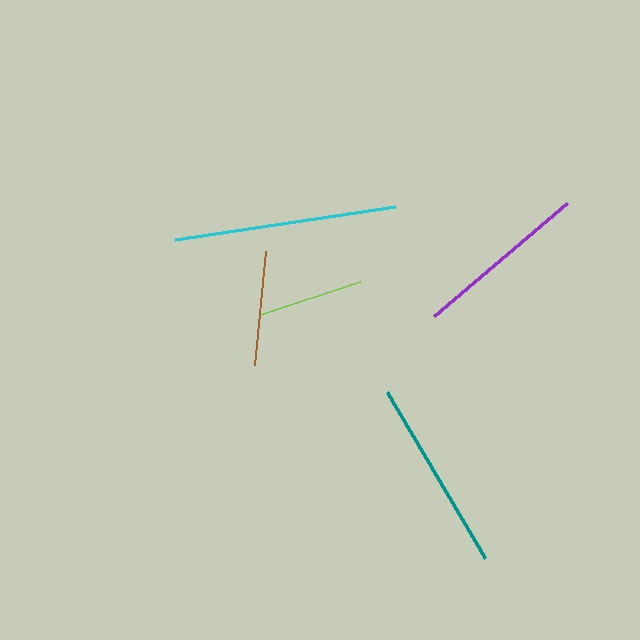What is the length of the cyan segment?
The cyan segment is approximately 222 pixels long.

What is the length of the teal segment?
The teal segment is approximately 193 pixels long.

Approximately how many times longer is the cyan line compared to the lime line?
The cyan line is approximately 2.1 times the length of the lime line.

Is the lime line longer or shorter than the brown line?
The brown line is longer than the lime line.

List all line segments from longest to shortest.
From longest to shortest: cyan, teal, purple, brown, lime.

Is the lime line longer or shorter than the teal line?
The teal line is longer than the lime line.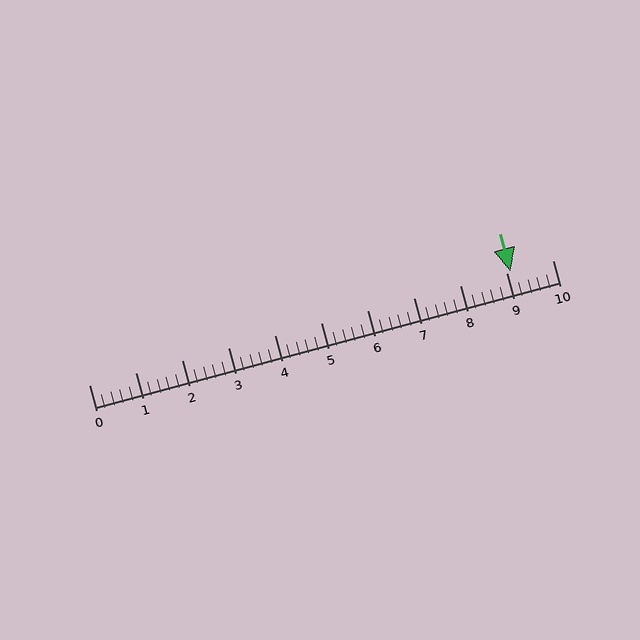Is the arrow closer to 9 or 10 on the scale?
The arrow is closer to 9.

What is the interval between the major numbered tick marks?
The major tick marks are spaced 1 units apart.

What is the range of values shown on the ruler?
The ruler shows values from 0 to 10.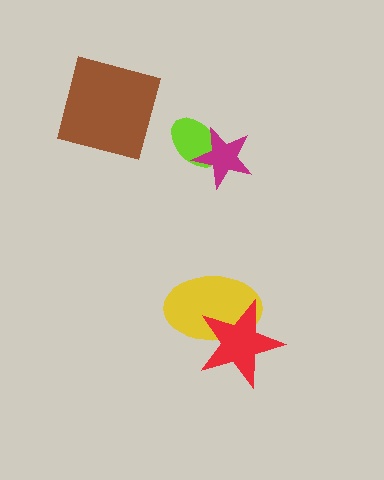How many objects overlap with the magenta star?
1 object overlaps with the magenta star.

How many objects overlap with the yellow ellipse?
1 object overlaps with the yellow ellipse.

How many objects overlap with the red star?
1 object overlaps with the red star.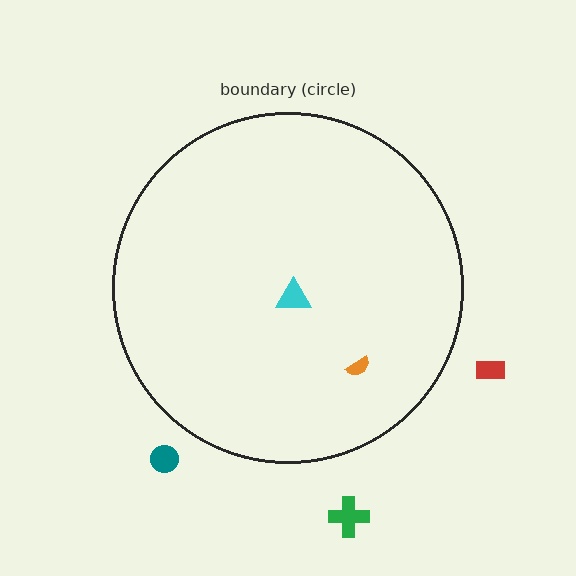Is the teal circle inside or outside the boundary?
Outside.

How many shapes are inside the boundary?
2 inside, 3 outside.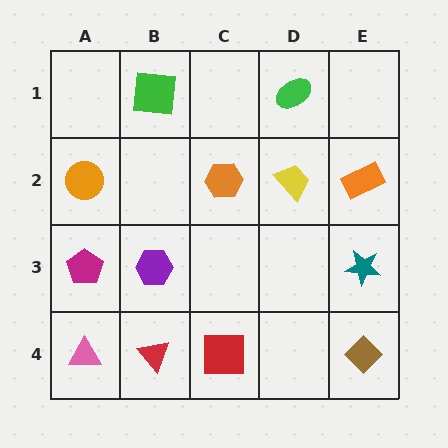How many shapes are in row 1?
2 shapes.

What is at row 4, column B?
A red triangle.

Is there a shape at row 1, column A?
No, that cell is empty.